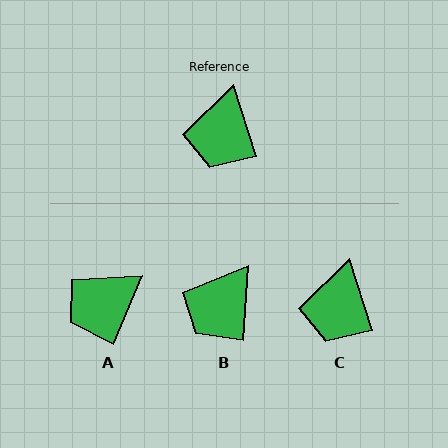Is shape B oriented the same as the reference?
No, it is off by about 22 degrees.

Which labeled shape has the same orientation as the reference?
C.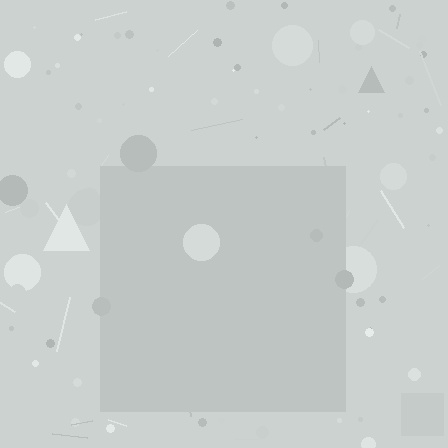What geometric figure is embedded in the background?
A square is embedded in the background.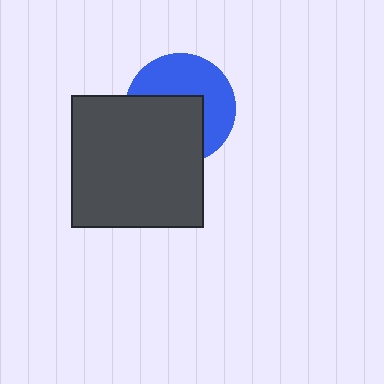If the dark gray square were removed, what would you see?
You would see the complete blue circle.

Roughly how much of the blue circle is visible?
About half of it is visible (roughly 52%).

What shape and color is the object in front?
The object in front is a dark gray square.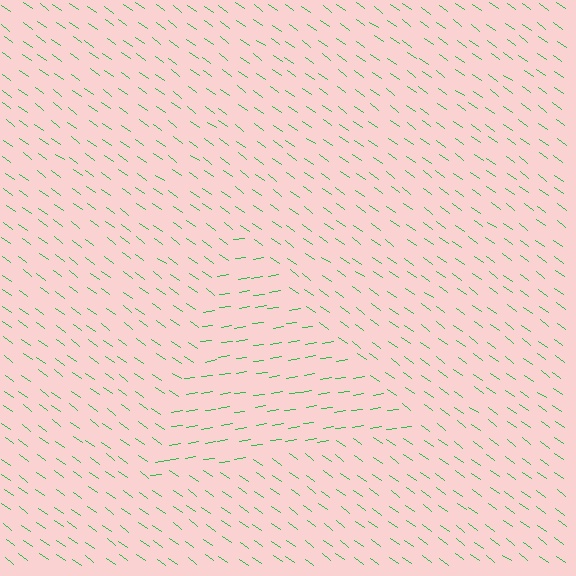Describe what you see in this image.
The image is filled with small green line segments. A triangle region in the image has lines oriented differently from the surrounding lines, creating a visible texture boundary.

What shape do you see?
I see a triangle.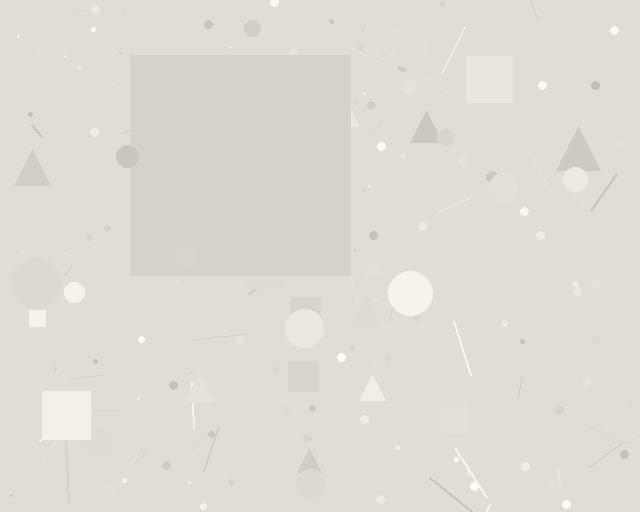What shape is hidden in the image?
A square is hidden in the image.